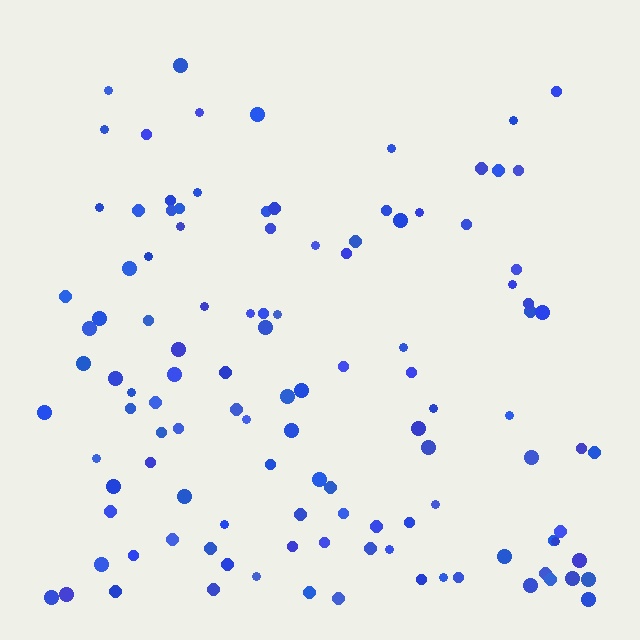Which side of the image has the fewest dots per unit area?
The top.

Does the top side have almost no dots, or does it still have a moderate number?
Still a moderate number, just noticeably fewer than the bottom.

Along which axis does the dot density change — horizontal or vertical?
Vertical.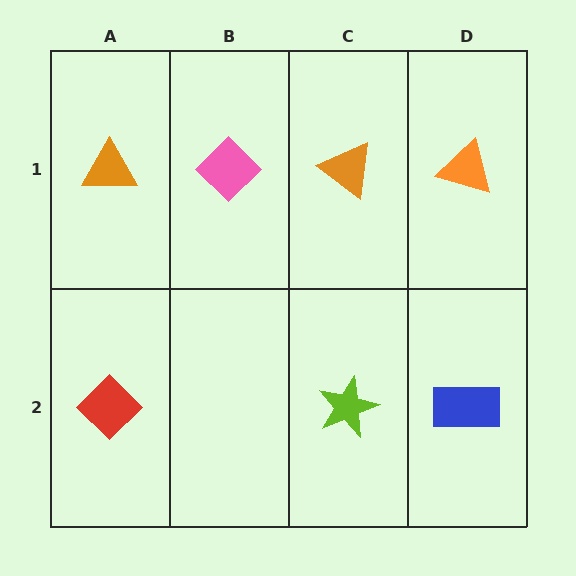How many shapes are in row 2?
3 shapes.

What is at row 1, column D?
An orange triangle.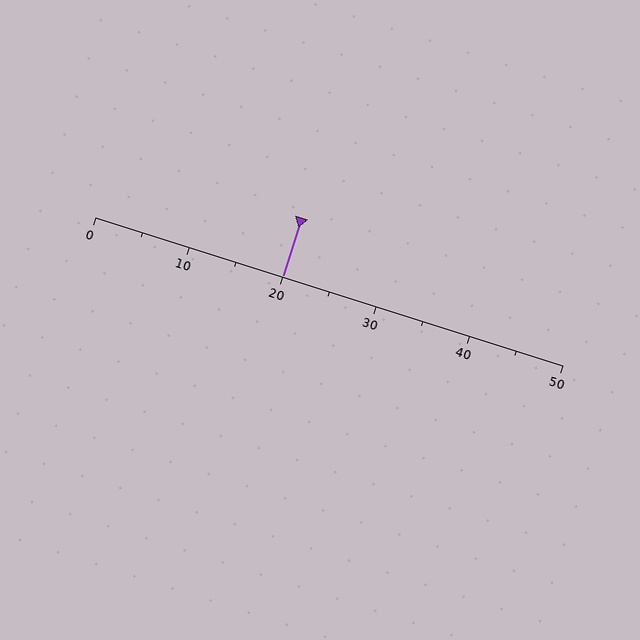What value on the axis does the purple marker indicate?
The marker indicates approximately 20.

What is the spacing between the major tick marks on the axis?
The major ticks are spaced 10 apart.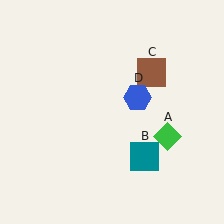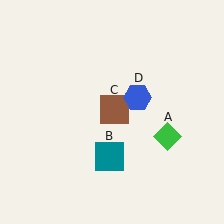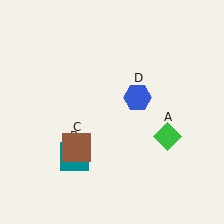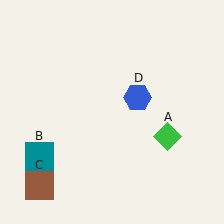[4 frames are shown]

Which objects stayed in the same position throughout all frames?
Green diamond (object A) and blue hexagon (object D) remained stationary.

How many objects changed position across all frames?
2 objects changed position: teal square (object B), brown square (object C).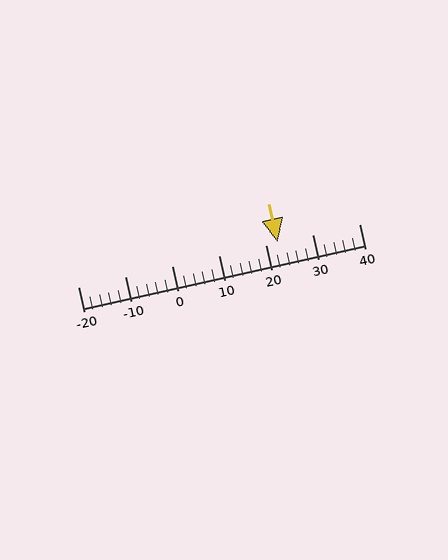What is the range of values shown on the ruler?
The ruler shows values from -20 to 40.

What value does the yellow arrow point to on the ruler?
The yellow arrow points to approximately 23.